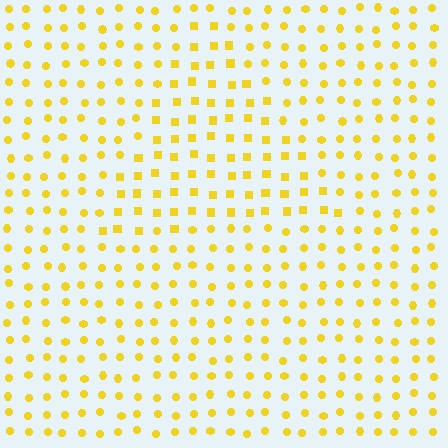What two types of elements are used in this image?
The image uses squares inside the triangle region and circles outside it.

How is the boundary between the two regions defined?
The boundary is defined by a change in element shape: squares inside vs. circles outside. All elements share the same color and spacing.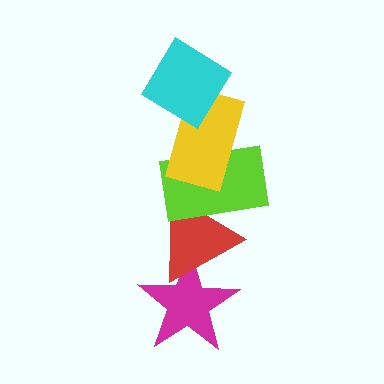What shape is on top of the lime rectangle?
The yellow rectangle is on top of the lime rectangle.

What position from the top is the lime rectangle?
The lime rectangle is 3rd from the top.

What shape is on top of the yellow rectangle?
The cyan diamond is on top of the yellow rectangle.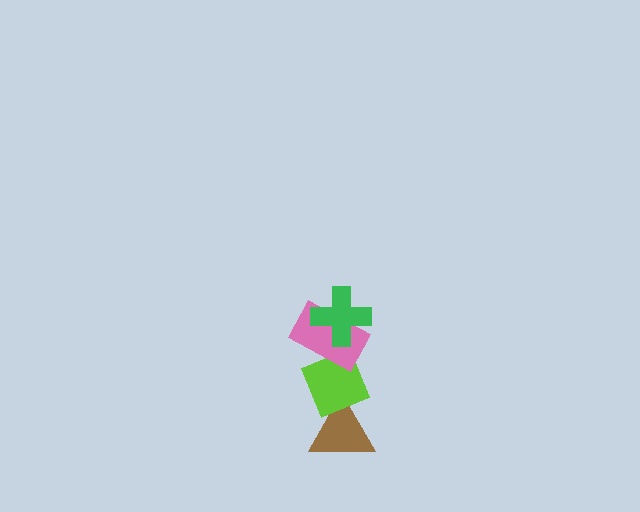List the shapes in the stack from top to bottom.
From top to bottom: the green cross, the pink rectangle, the lime diamond, the brown triangle.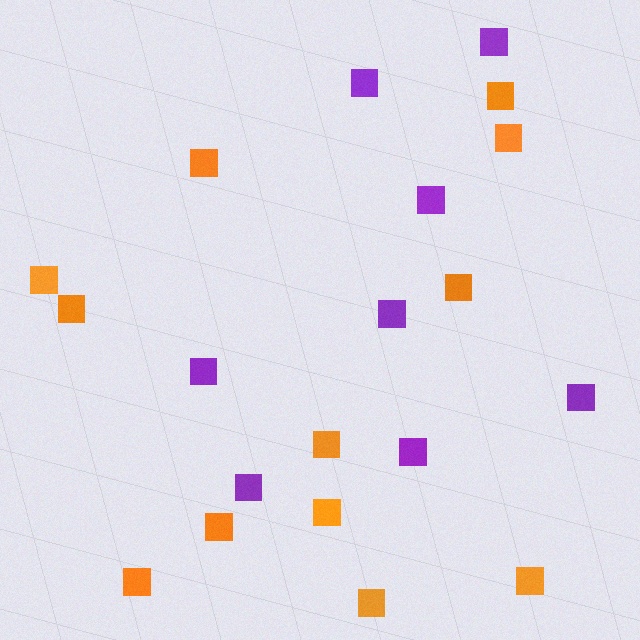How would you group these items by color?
There are 2 groups: one group of purple squares (8) and one group of orange squares (12).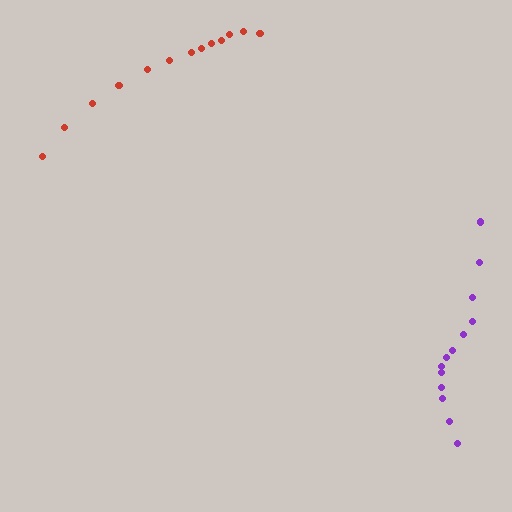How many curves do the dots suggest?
There are 2 distinct paths.